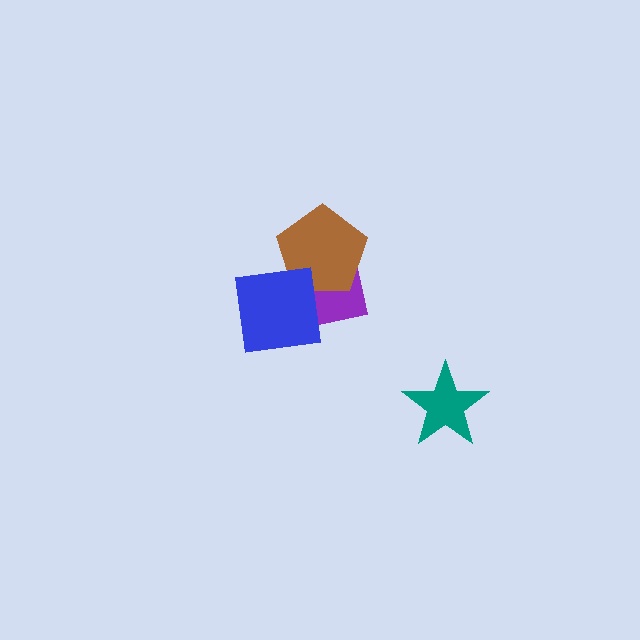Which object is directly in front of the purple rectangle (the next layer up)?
The brown pentagon is directly in front of the purple rectangle.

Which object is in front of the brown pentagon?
The blue square is in front of the brown pentagon.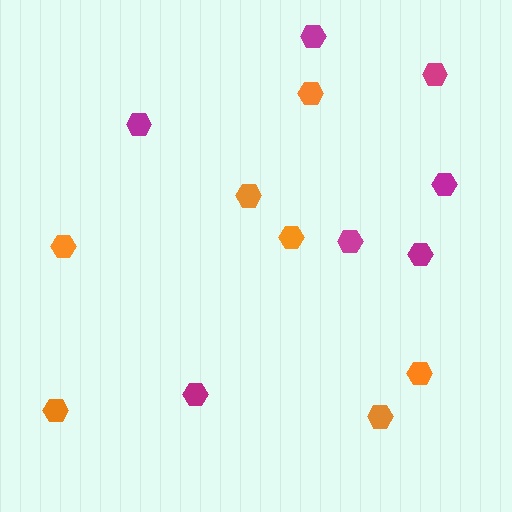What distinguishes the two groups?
There are 2 groups: one group of magenta hexagons (7) and one group of orange hexagons (7).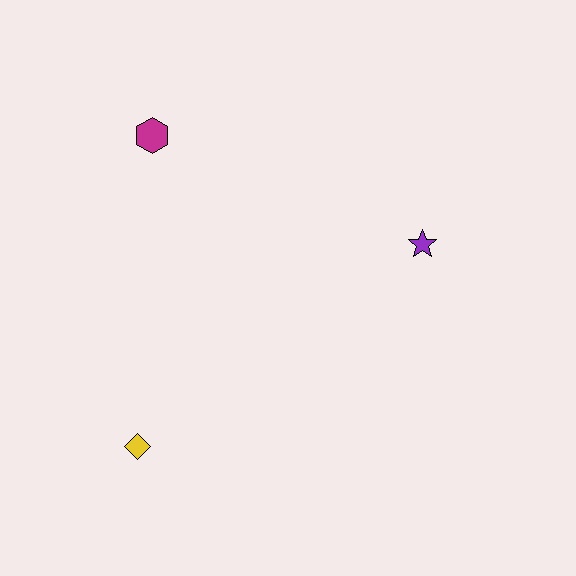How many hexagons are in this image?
There is 1 hexagon.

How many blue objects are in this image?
There are no blue objects.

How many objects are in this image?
There are 3 objects.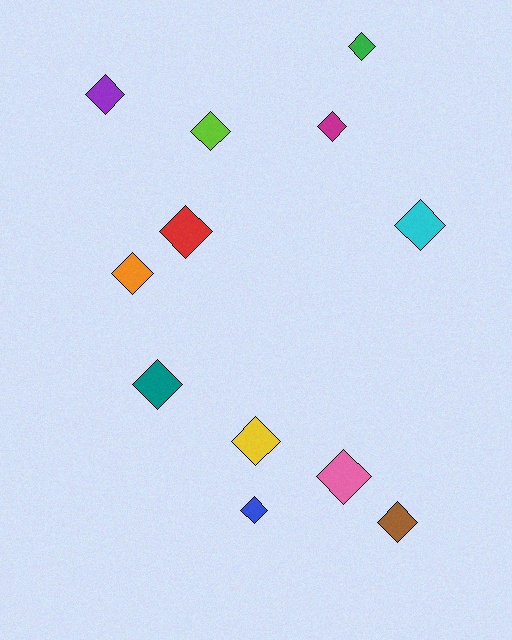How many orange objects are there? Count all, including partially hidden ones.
There is 1 orange object.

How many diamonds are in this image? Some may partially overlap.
There are 12 diamonds.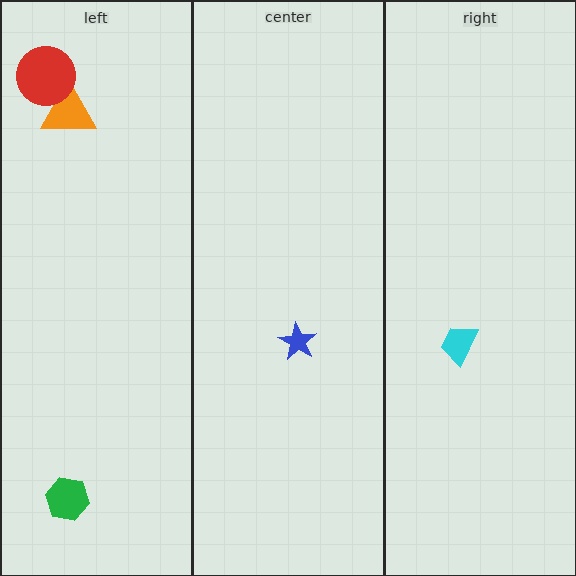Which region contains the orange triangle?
The left region.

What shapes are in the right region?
The cyan trapezoid.